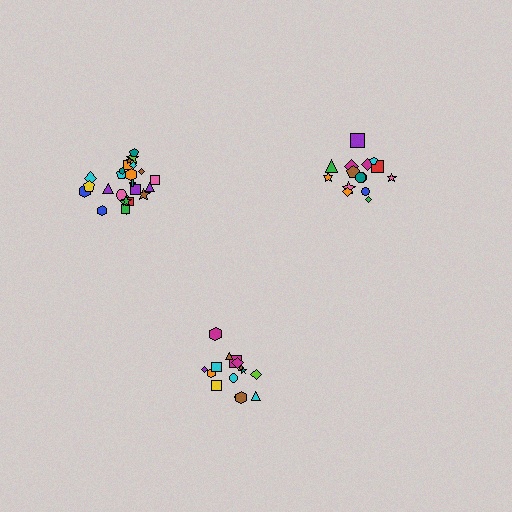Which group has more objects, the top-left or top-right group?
The top-left group.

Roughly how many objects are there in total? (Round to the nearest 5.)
Roughly 55 objects in total.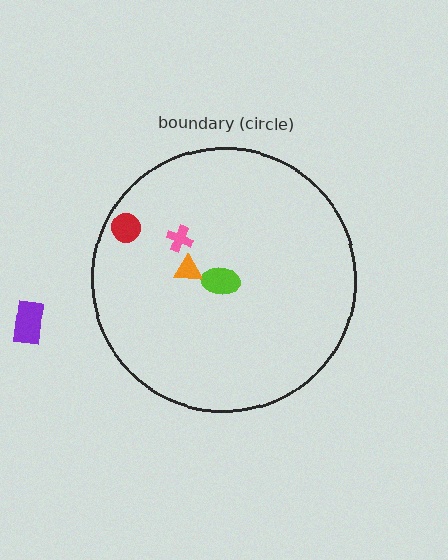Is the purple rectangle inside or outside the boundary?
Outside.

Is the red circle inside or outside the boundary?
Inside.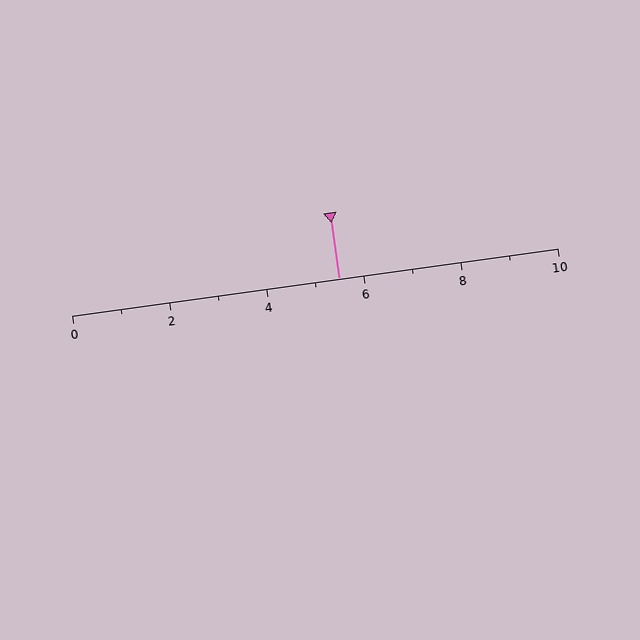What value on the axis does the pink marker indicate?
The marker indicates approximately 5.5.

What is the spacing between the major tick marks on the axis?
The major ticks are spaced 2 apart.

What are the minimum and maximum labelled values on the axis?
The axis runs from 0 to 10.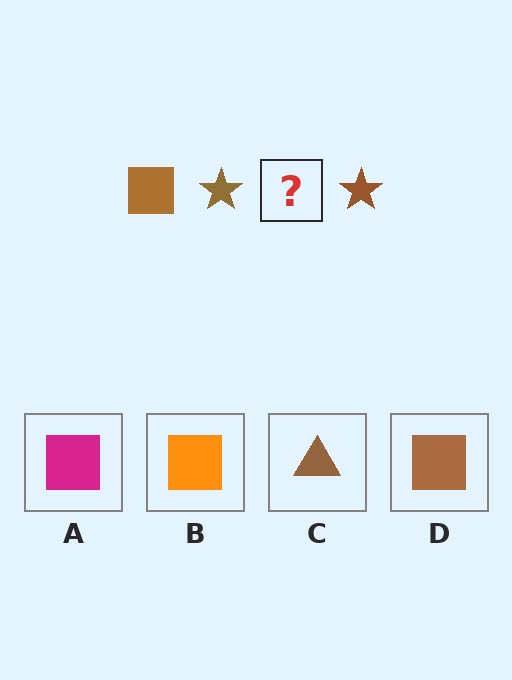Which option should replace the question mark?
Option D.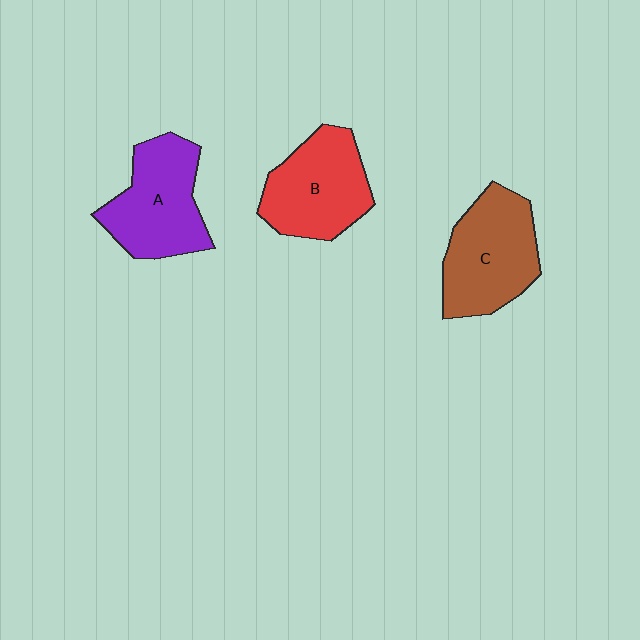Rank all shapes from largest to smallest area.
From largest to smallest: C (brown), A (purple), B (red).